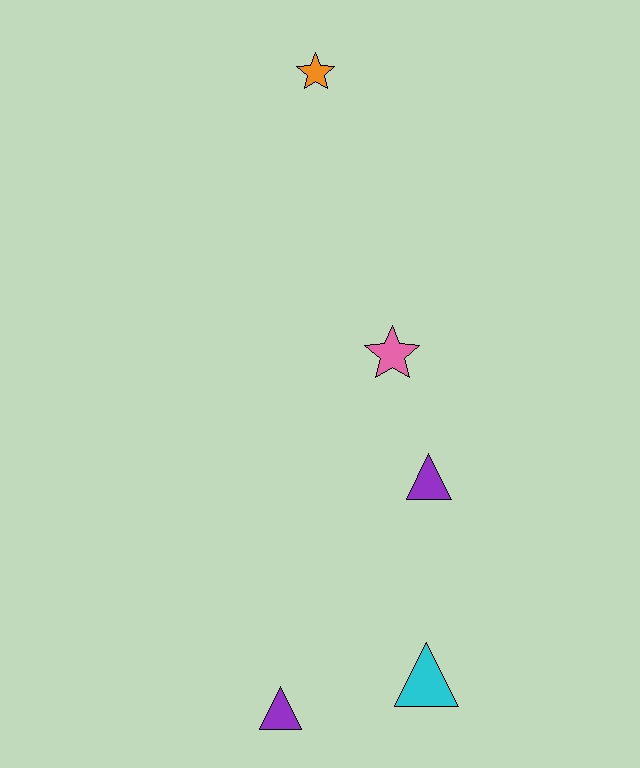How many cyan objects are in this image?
There is 1 cyan object.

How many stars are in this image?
There are 2 stars.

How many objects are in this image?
There are 5 objects.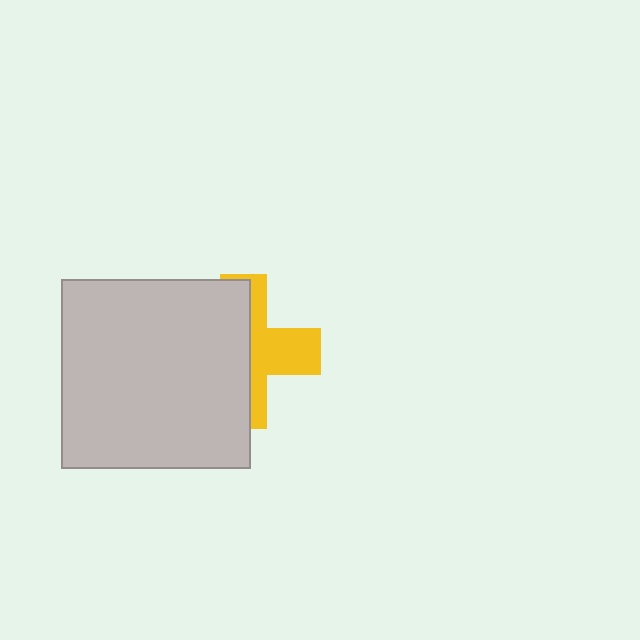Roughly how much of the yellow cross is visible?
A small part of it is visible (roughly 42%).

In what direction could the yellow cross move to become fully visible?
The yellow cross could move right. That would shift it out from behind the light gray square entirely.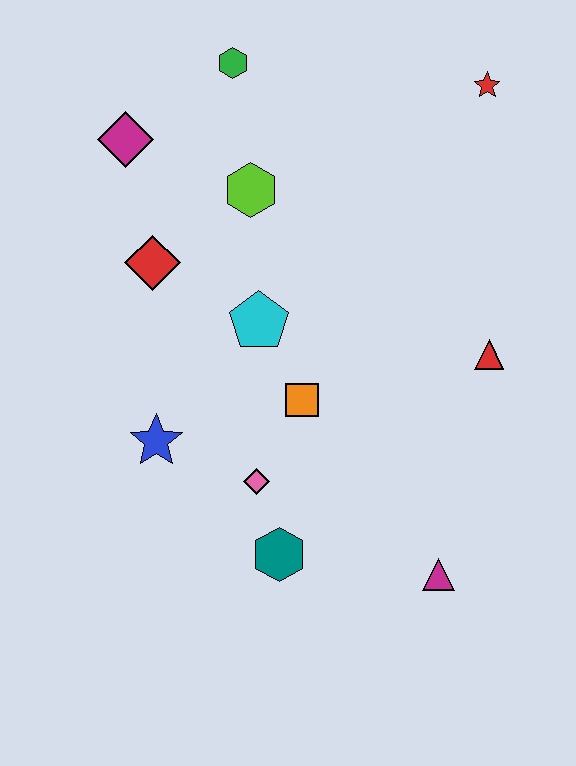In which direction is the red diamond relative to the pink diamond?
The red diamond is above the pink diamond.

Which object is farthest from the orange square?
The red star is farthest from the orange square.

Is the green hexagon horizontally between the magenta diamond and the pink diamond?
Yes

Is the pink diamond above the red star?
No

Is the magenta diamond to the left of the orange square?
Yes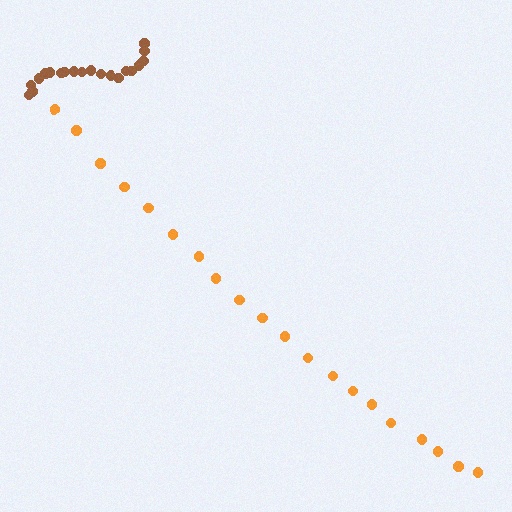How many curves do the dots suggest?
There are 2 distinct paths.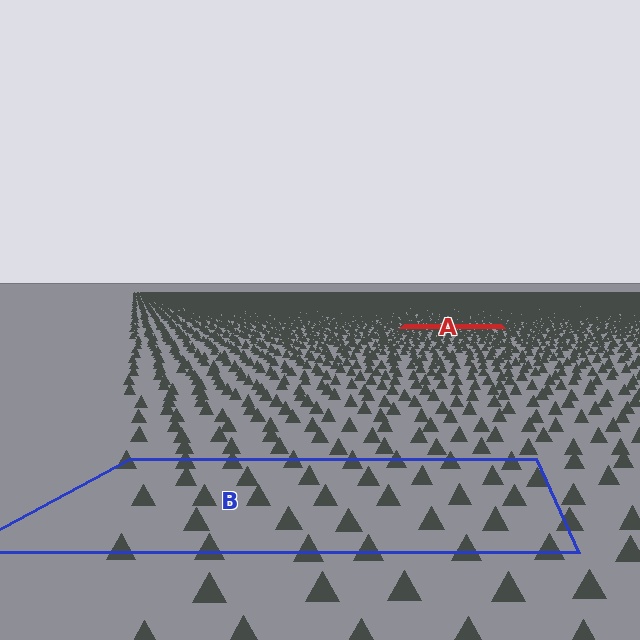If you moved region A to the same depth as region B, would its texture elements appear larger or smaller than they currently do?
They would appear larger. At a closer depth, the same texture elements are projected at a bigger on-screen size.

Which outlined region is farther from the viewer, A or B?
Region A is farther from the viewer — the texture elements inside it appear smaller and more densely packed.